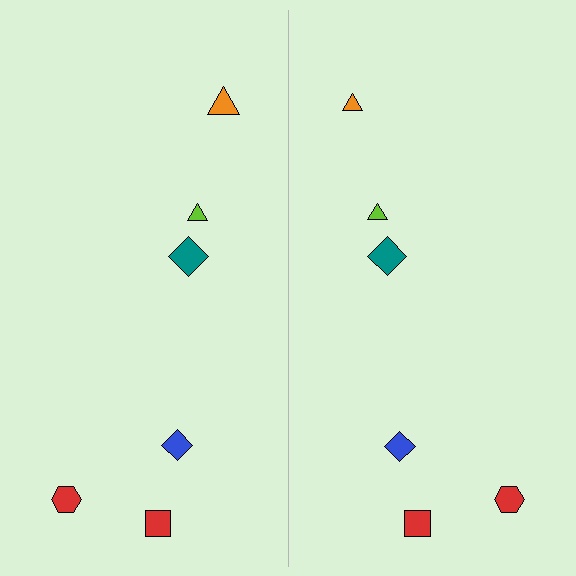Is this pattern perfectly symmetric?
No, the pattern is not perfectly symmetric. The orange triangle on the right side has a different size than its mirror counterpart.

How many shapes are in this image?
There are 12 shapes in this image.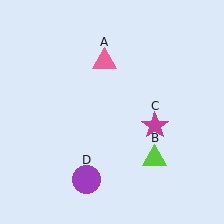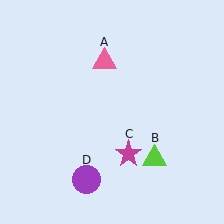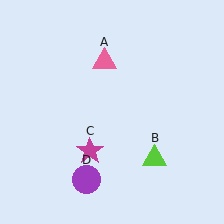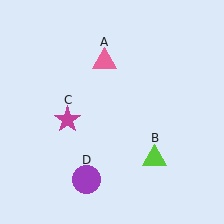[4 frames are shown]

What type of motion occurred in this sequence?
The magenta star (object C) rotated clockwise around the center of the scene.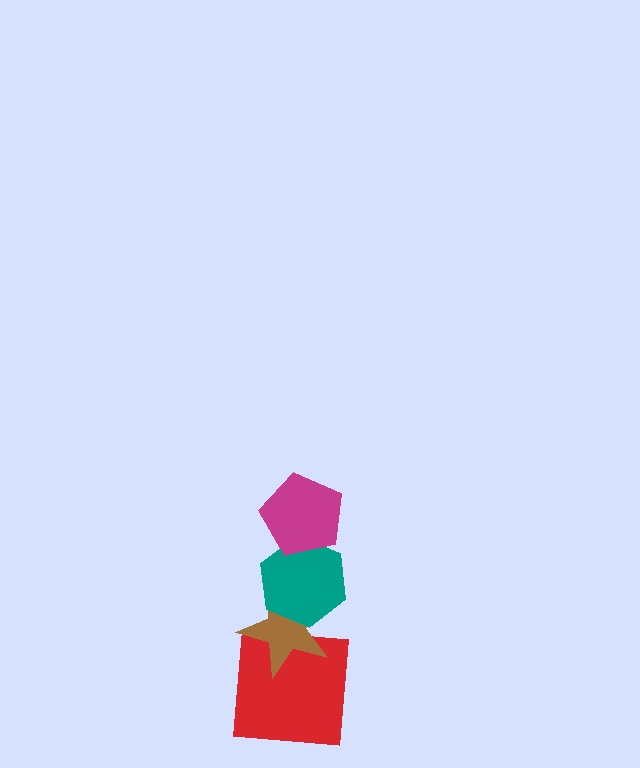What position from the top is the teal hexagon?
The teal hexagon is 2nd from the top.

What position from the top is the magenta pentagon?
The magenta pentagon is 1st from the top.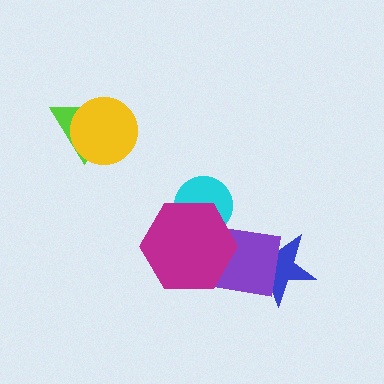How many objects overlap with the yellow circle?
1 object overlaps with the yellow circle.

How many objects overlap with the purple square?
2 objects overlap with the purple square.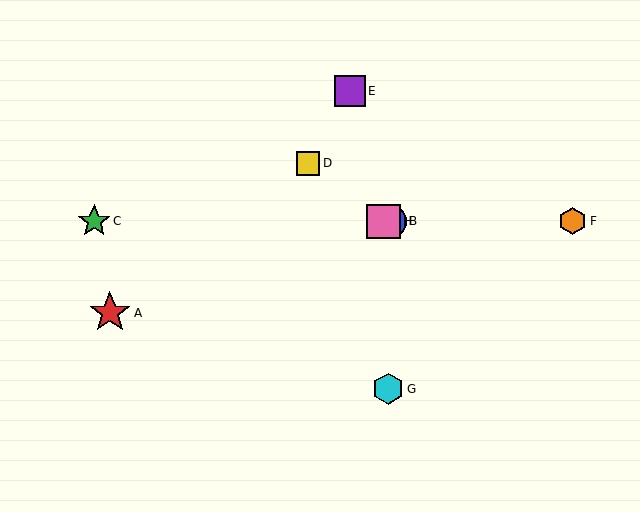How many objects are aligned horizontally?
4 objects (B, C, F, H) are aligned horizontally.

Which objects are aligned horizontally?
Objects B, C, F, H are aligned horizontally.